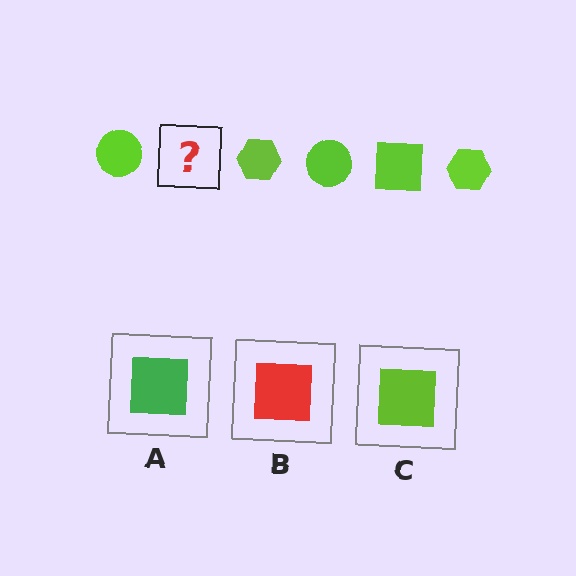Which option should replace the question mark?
Option C.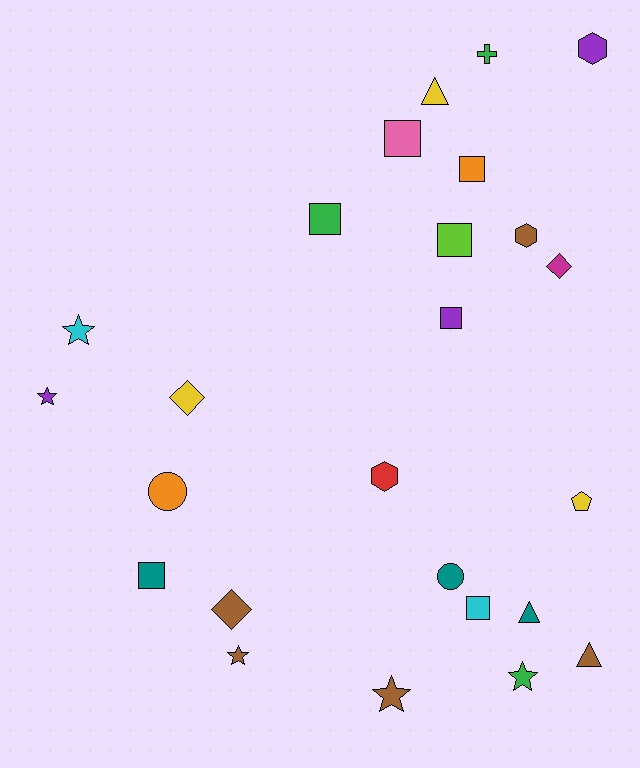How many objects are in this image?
There are 25 objects.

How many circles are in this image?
There are 2 circles.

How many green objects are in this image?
There are 3 green objects.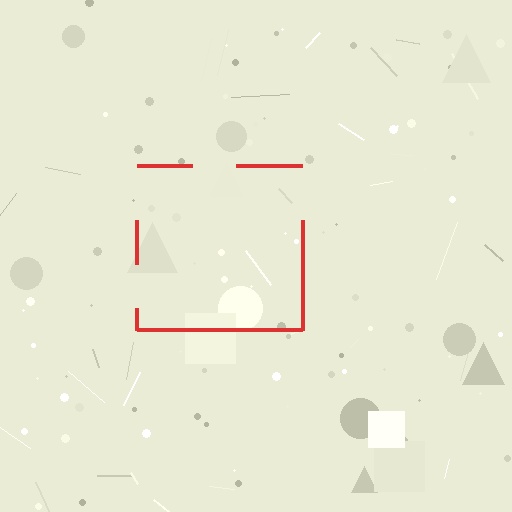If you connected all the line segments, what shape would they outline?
They would outline a square.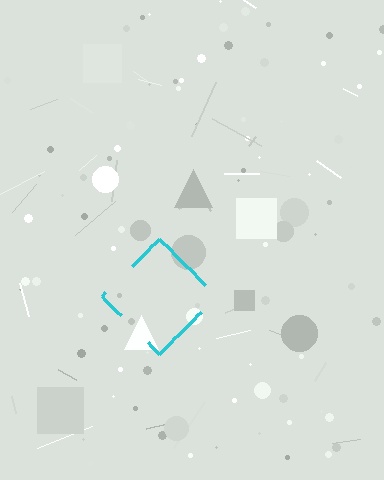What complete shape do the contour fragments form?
The contour fragments form a diamond.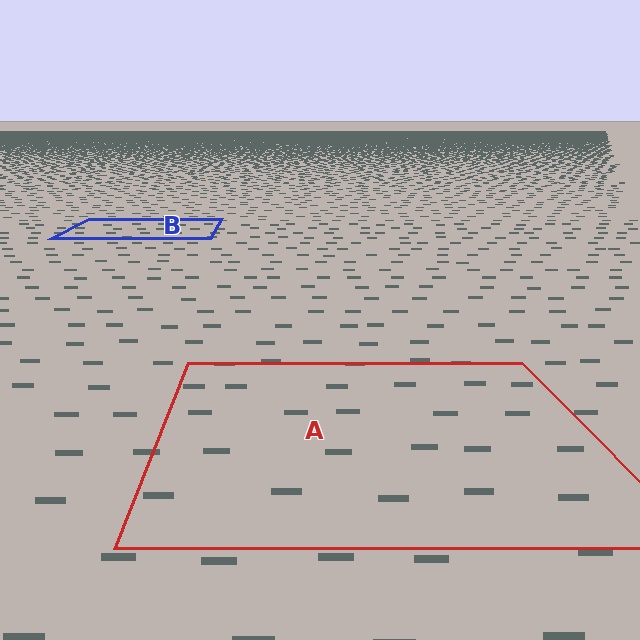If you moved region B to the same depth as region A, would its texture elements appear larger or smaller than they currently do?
They would appear larger. At a closer depth, the same texture elements are projected at a bigger on-screen size.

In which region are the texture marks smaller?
The texture marks are smaller in region B, because it is farther away.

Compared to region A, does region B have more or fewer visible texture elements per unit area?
Region B has more texture elements per unit area — they are packed more densely because it is farther away.